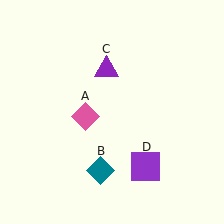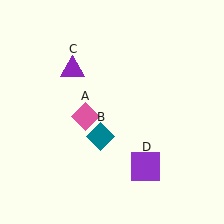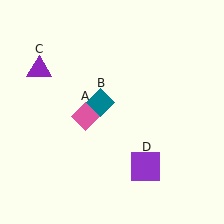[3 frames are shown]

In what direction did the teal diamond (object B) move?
The teal diamond (object B) moved up.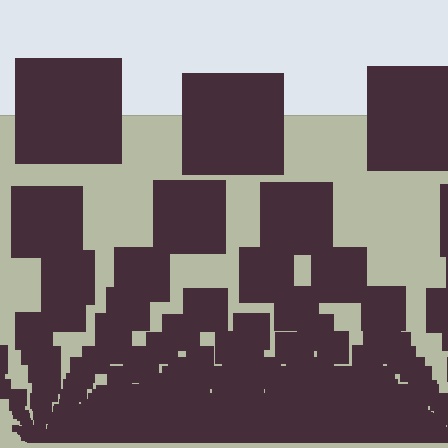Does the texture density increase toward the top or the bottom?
Density increases toward the bottom.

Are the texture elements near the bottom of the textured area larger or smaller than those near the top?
Smaller. The gradient is inverted — elements near the bottom are smaller and denser.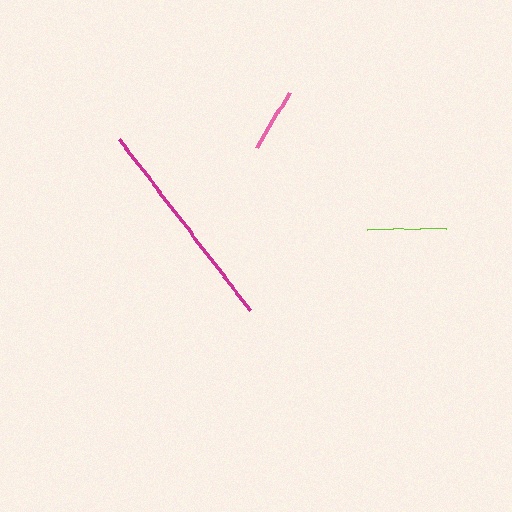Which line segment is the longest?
The magenta line is the longest at approximately 216 pixels.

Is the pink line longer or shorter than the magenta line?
The magenta line is longer than the pink line.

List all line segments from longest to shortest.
From longest to shortest: magenta, lime, pink.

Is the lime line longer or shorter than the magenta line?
The magenta line is longer than the lime line.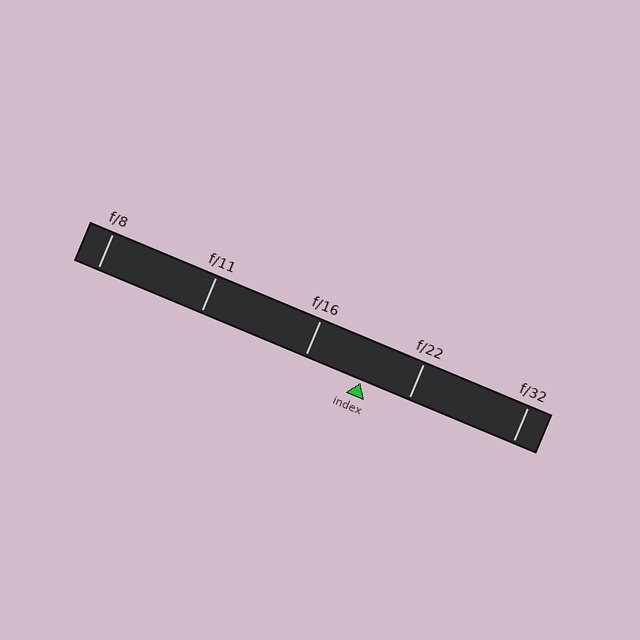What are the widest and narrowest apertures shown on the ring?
The widest aperture shown is f/8 and the narrowest is f/32.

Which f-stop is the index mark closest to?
The index mark is closest to f/22.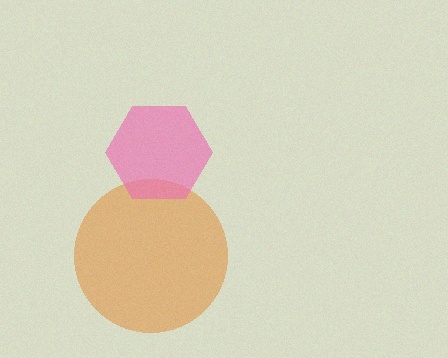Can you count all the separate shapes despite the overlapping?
Yes, there are 2 separate shapes.